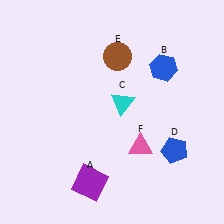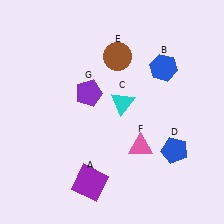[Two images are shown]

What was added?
A purple pentagon (G) was added in Image 2.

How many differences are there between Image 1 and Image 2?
There is 1 difference between the two images.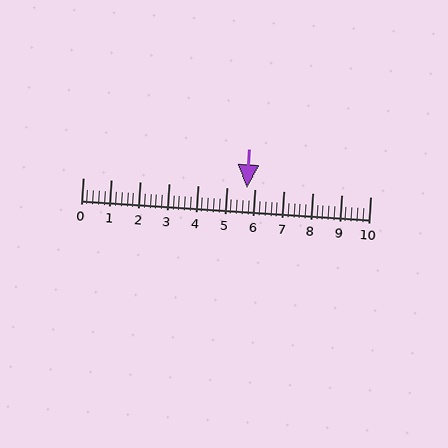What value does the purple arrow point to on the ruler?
The purple arrow points to approximately 5.7.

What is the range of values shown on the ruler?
The ruler shows values from 0 to 10.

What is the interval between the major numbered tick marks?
The major tick marks are spaced 1 units apart.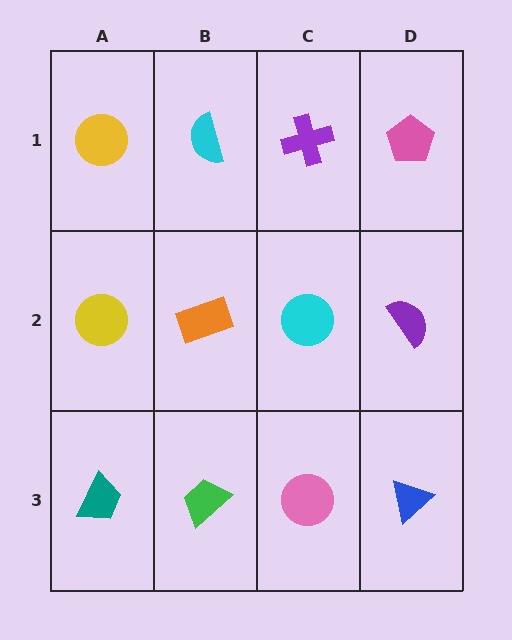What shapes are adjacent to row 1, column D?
A purple semicircle (row 2, column D), a purple cross (row 1, column C).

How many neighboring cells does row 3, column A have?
2.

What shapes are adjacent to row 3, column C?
A cyan circle (row 2, column C), a green trapezoid (row 3, column B), a blue triangle (row 3, column D).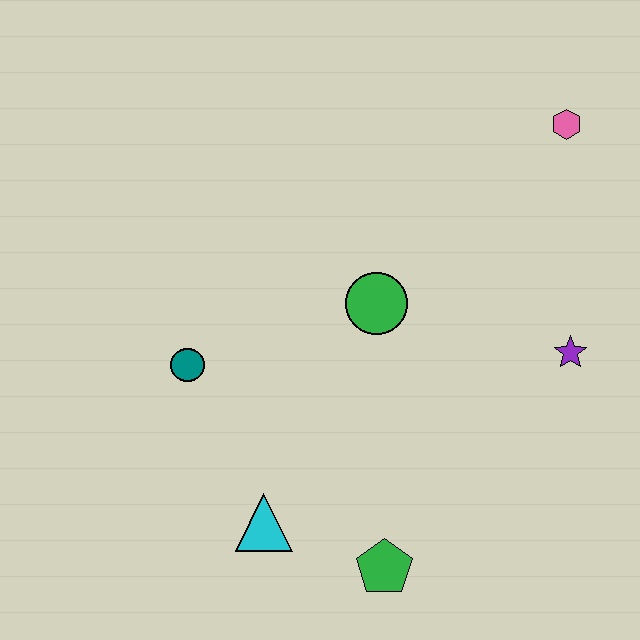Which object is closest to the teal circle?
The cyan triangle is closest to the teal circle.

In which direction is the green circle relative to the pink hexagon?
The green circle is to the left of the pink hexagon.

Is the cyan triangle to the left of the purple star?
Yes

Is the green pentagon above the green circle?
No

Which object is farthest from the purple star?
The teal circle is farthest from the purple star.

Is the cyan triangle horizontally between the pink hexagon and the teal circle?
Yes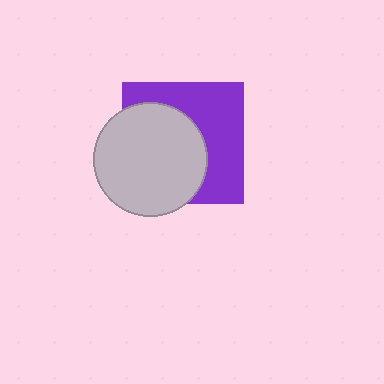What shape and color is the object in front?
The object in front is a light gray circle.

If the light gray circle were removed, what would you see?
You would see the complete purple square.